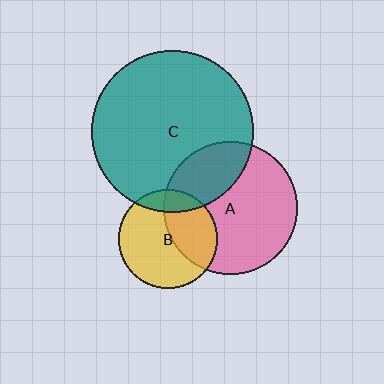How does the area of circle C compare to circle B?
Approximately 2.7 times.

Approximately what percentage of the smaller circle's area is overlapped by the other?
Approximately 40%.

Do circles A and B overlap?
Yes.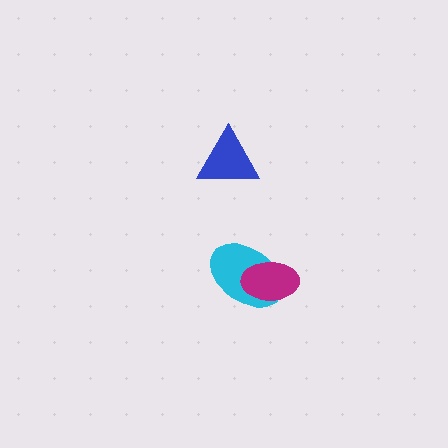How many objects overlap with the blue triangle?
0 objects overlap with the blue triangle.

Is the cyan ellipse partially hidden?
Yes, it is partially covered by another shape.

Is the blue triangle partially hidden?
No, no other shape covers it.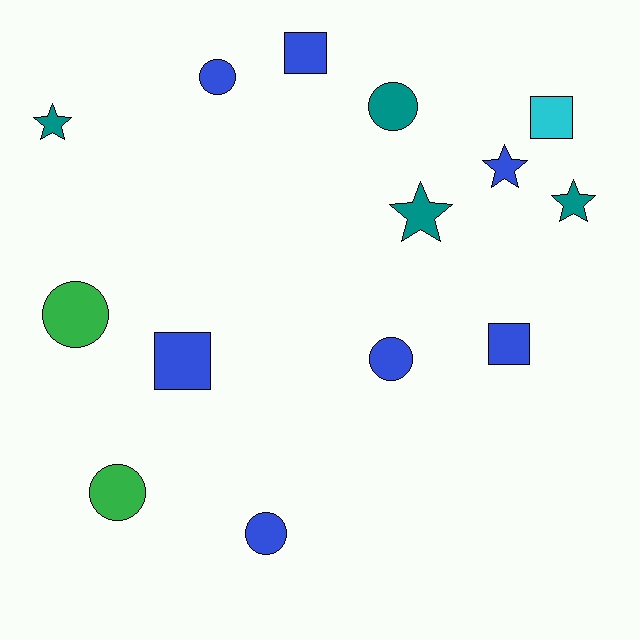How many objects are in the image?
There are 14 objects.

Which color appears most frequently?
Blue, with 7 objects.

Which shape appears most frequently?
Circle, with 6 objects.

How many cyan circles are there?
There are no cyan circles.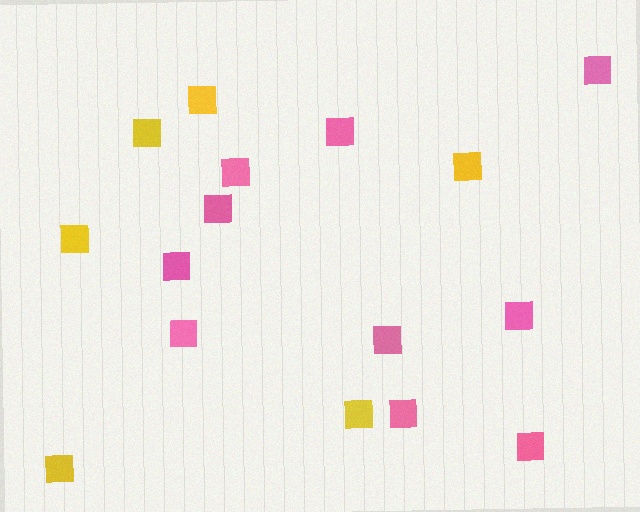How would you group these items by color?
There are 2 groups: one group of yellow squares (6) and one group of pink squares (10).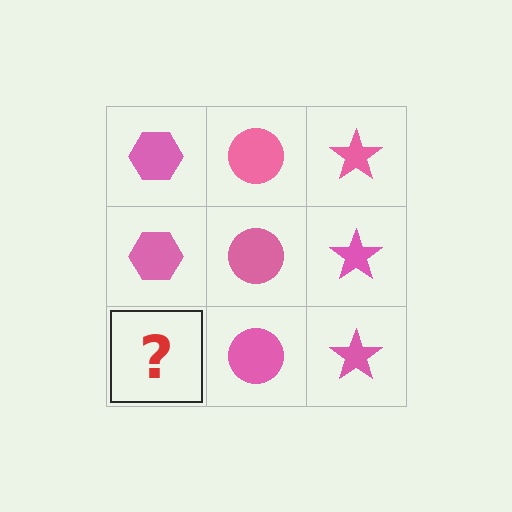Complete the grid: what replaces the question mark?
The question mark should be replaced with a pink hexagon.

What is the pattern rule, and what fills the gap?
The rule is that each column has a consistent shape. The gap should be filled with a pink hexagon.